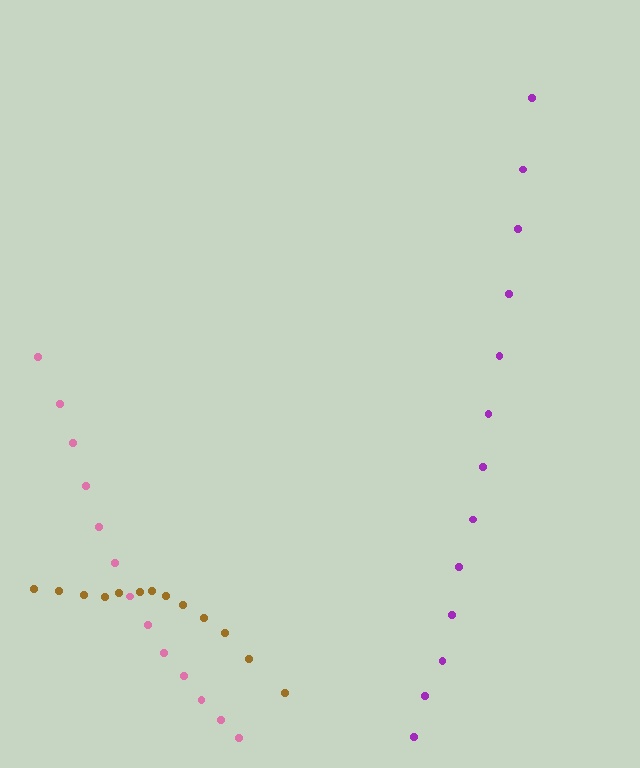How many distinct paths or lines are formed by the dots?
There are 3 distinct paths.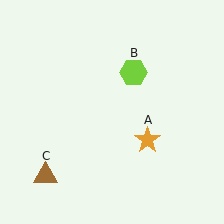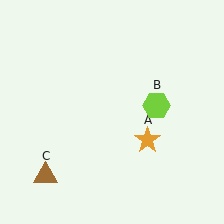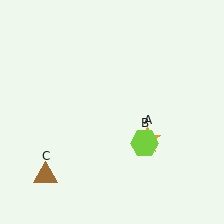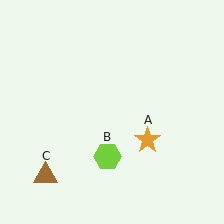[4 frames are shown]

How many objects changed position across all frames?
1 object changed position: lime hexagon (object B).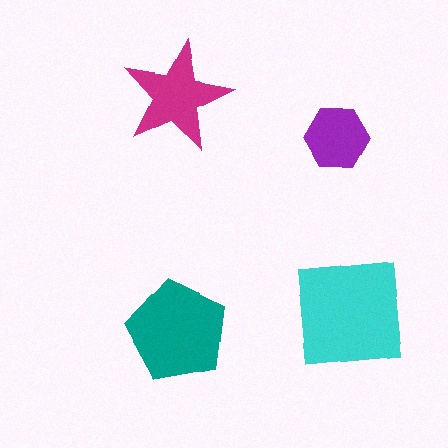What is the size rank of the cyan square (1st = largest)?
1st.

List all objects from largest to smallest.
The cyan square, the teal pentagon, the magenta star, the purple hexagon.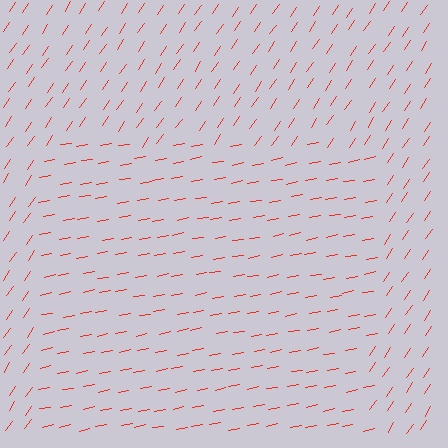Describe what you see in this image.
The image is filled with small red line segments. A rectangle region in the image has lines oriented differently from the surrounding lines, creating a visible texture boundary.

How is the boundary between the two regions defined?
The boundary is defined purely by a change in line orientation (approximately 45 degrees difference). All lines are the same color and thickness.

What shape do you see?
I see a rectangle.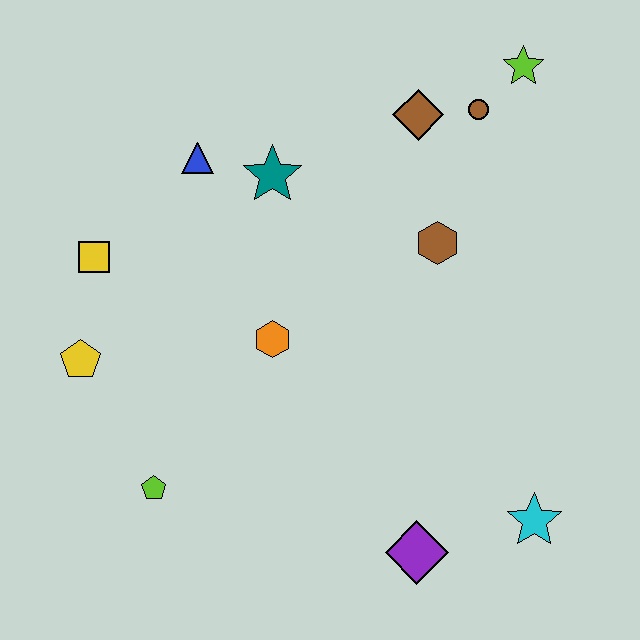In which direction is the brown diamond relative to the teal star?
The brown diamond is to the right of the teal star.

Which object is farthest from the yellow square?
The cyan star is farthest from the yellow square.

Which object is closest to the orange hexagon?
The teal star is closest to the orange hexagon.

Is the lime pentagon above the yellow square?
No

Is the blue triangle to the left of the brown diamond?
Yes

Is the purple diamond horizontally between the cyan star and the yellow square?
Yes